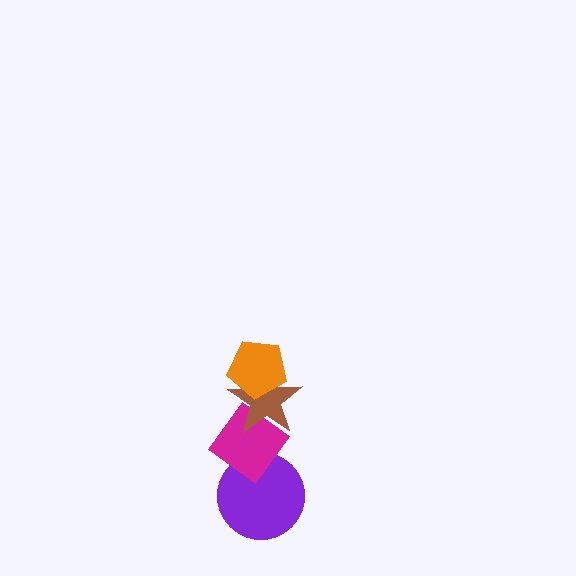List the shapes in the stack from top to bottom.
From top to bottom: the orange pentagon, the brown star, the magenta diamond, the purple circle.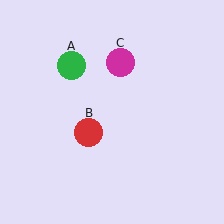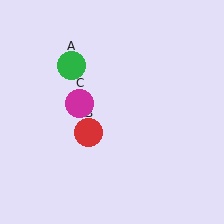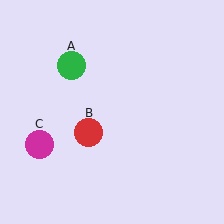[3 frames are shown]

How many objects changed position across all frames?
1 object changed position: magenta circle (object C).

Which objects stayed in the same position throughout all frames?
Green circle (object A) and red circle (object B) remained stationary.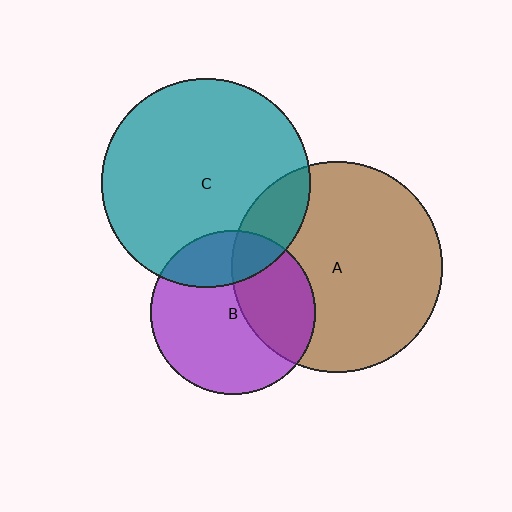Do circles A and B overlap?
Yes.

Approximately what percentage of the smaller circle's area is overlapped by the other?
Approximately 35%.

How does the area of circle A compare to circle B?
Approximately 1.6 times.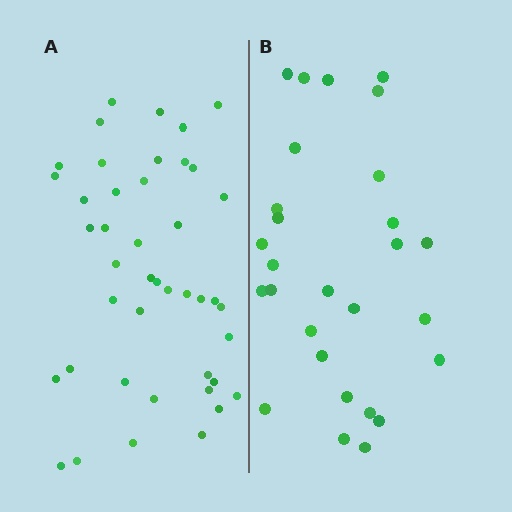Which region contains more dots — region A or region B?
Region A (the left region) has more dots.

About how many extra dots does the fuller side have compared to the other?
Region A has approximately 15 more dots than region B.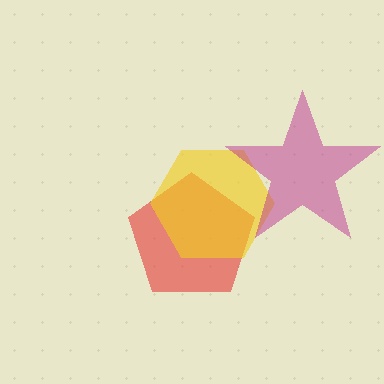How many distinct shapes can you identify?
There are 3 distinct shapes: a red pentagon, a yellow hexagon, a magenta star.